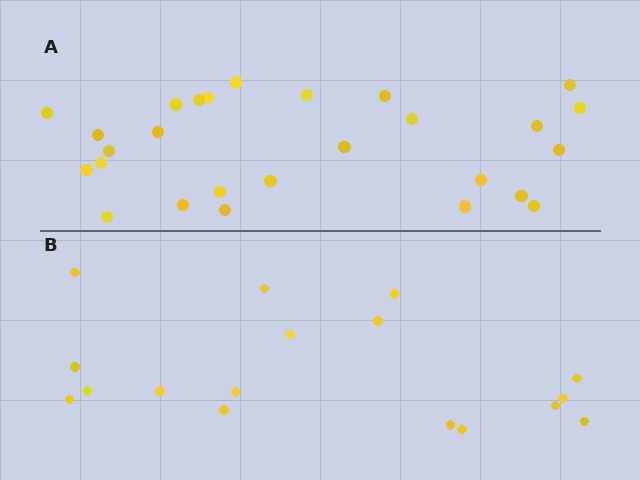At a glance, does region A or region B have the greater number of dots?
Region A (the top region) has more dots.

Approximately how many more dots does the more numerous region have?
Region A has roughly 10 or so more dots than region B.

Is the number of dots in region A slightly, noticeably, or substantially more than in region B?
Region A has substantially more. The ratio is roughly 1.6 to 1.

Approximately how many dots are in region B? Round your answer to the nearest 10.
About 20 dots. (The exact count is 17, which rounds to 20.)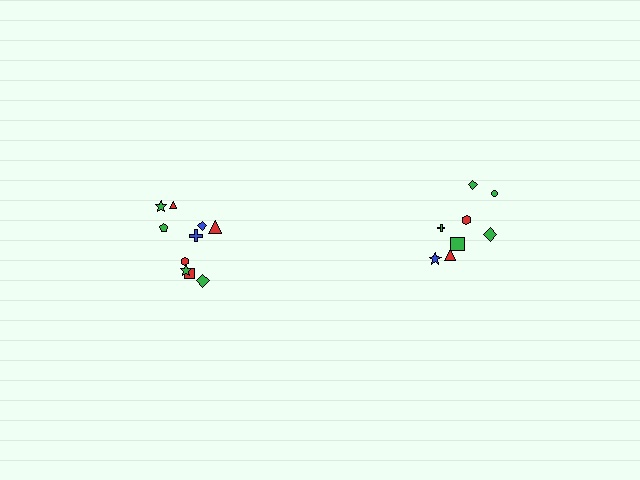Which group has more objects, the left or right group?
The left group.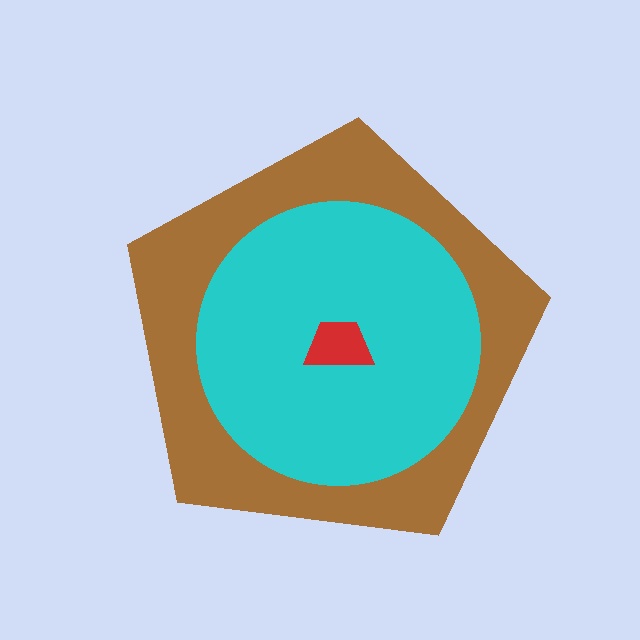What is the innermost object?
The red trapezoid.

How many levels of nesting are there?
3.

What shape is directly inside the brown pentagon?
The cyan circle.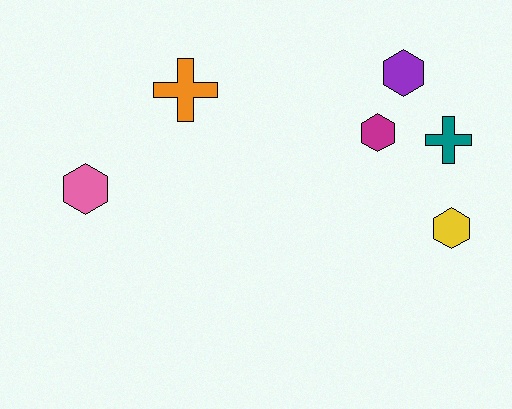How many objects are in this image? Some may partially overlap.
There are 6 objects.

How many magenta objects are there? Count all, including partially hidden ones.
There is 1 magenta object.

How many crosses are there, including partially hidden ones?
There are 2 crosses.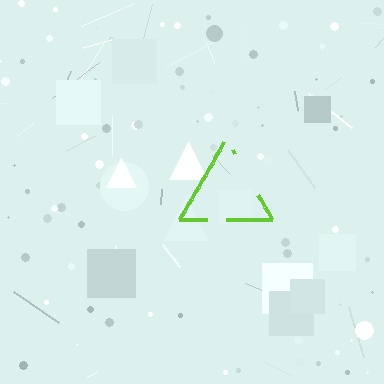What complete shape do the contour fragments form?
The contour fragments form a triangle.